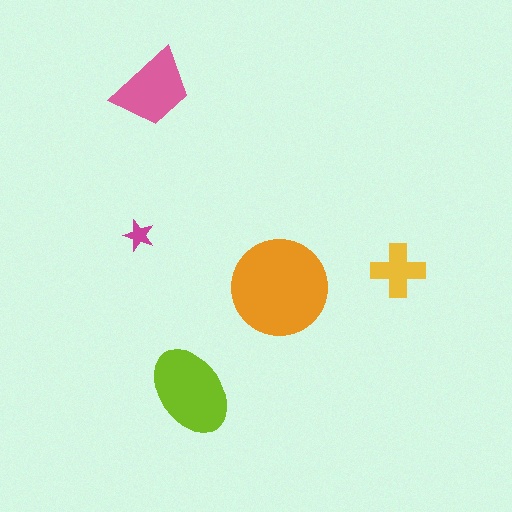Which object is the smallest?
The magenta star.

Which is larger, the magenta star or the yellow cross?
The yellow cross.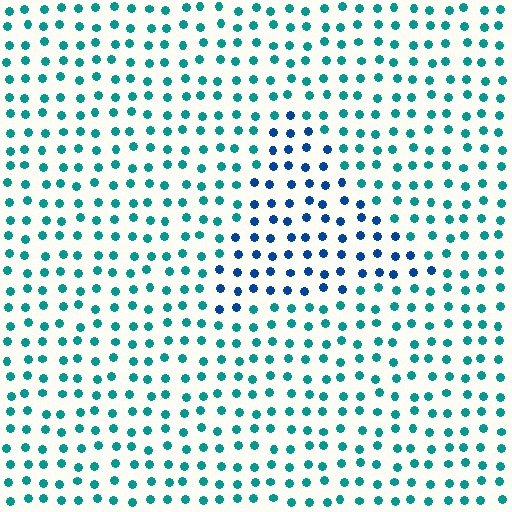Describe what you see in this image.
The image is filled with small teal elements in a uniform arrangement. A triangle-shaped region is visible where the elements are tinted to a slightly different hue, forming a subtle color boundary.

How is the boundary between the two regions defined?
The boundary is defined purely by a slight shift in hue (about 39 degrees). Spacing, size, and orientation are identical on both sides.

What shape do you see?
I see a triangle.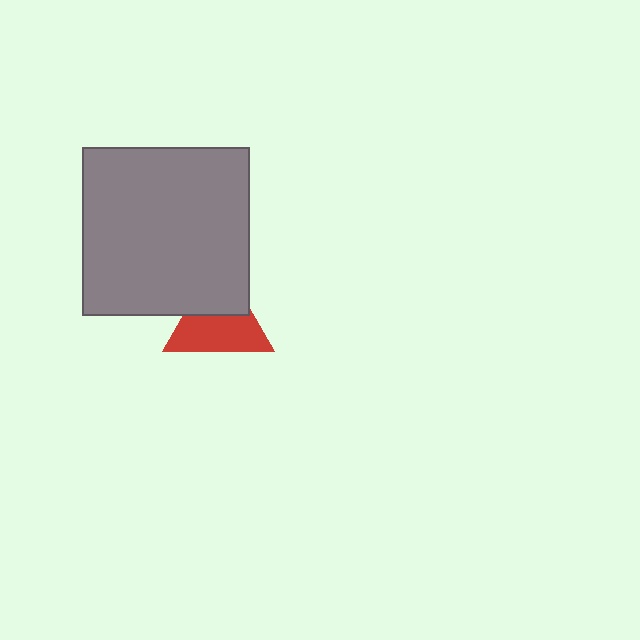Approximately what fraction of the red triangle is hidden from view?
Roughly 40% of the red triangle is hidden behind the gray square.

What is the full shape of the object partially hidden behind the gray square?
The partially hidden object is a red triangle.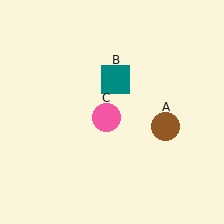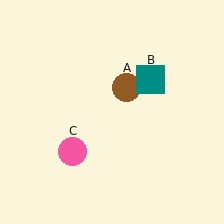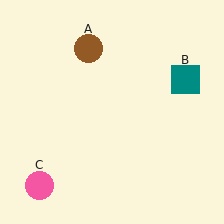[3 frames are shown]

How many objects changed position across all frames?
3 objects changed position: brown circle (object A), teal square (object B), pink circle (object C).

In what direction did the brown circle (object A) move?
The brown circle (object A) moved up and to the left.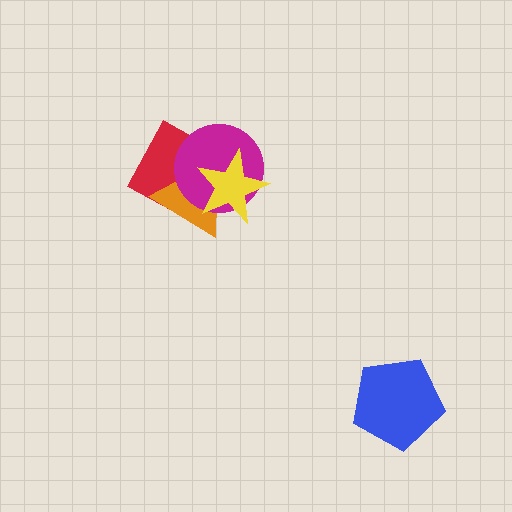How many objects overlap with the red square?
3 objects overlap with the red square.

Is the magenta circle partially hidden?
Yes, it is partially covered by another shape.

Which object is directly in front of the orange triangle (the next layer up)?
The magenta circle is directly in front of the orange triangle.